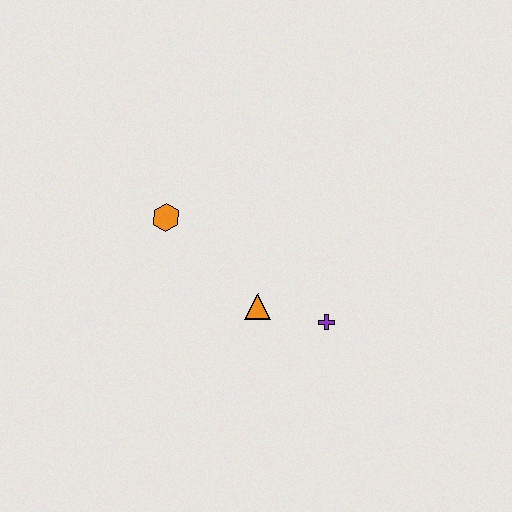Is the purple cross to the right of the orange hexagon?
Yes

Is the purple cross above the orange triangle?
No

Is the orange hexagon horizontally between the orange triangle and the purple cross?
No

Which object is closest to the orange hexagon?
The orange triangle is closest to the orange hexagon.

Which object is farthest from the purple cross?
The orange hexagon is farthest from the purple cross.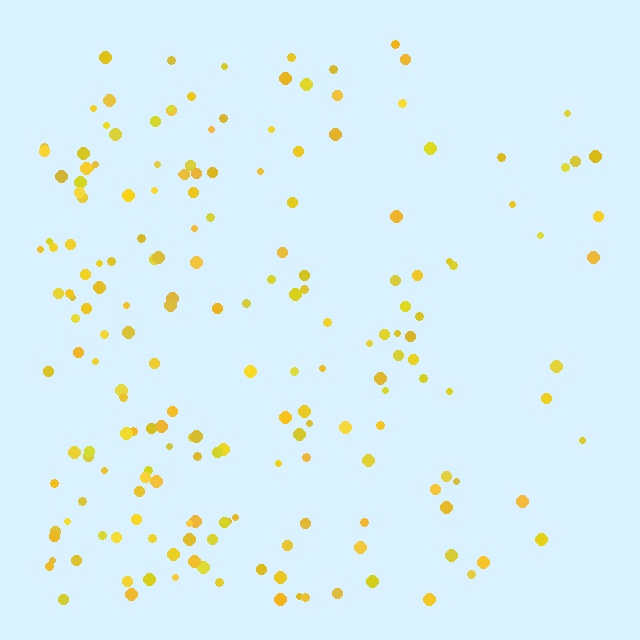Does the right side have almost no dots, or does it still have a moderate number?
Still a moderate number, just noticeably fewer than the left.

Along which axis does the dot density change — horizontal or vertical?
Horizontal.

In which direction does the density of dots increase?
From right to left, with the left side densest.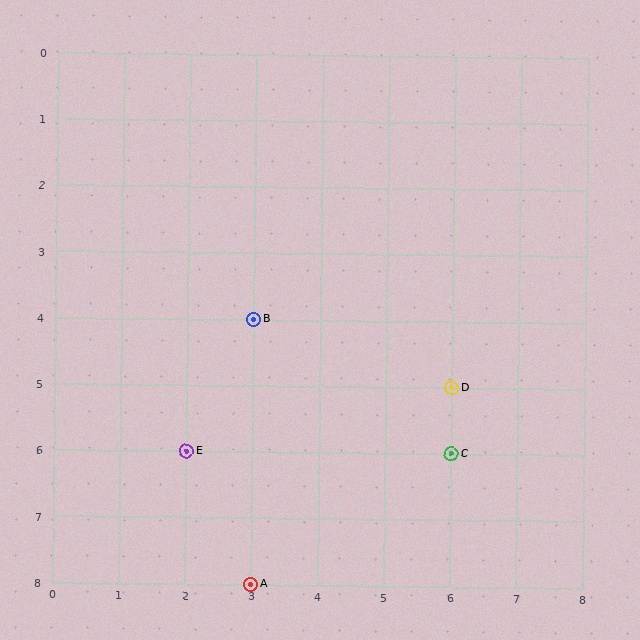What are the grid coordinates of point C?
Point C is at grid coordinates (6, 6).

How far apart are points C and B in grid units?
Points C and B are 3 columns and 2 rows apart (about 3.6 grid units diagonally).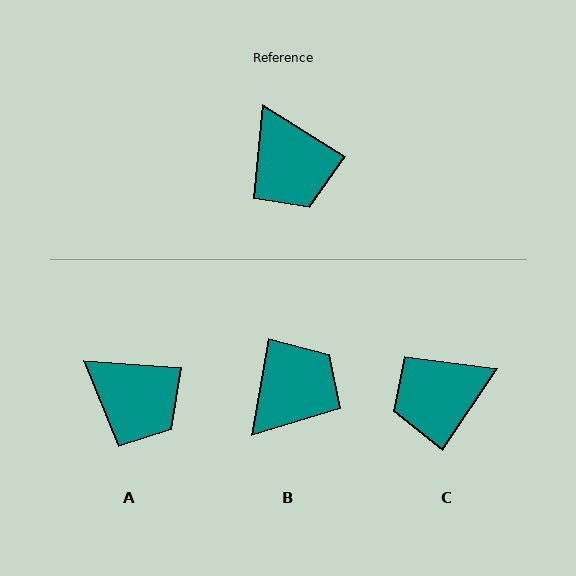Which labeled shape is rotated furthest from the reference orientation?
B, about 111 degrees away.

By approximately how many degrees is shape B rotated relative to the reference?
Approximately 111 degrees counter-clockwise.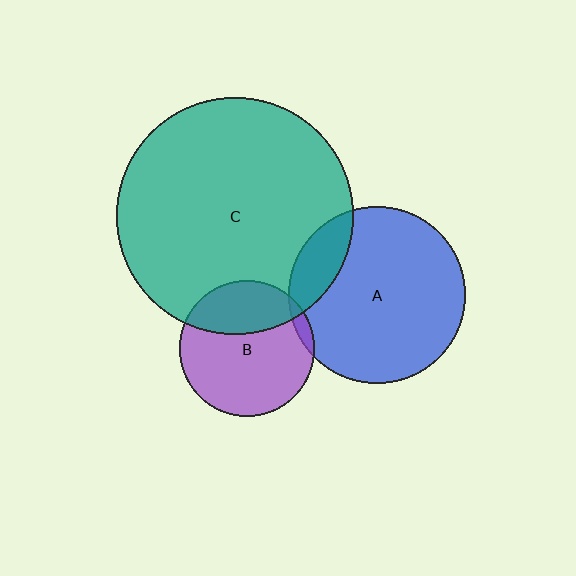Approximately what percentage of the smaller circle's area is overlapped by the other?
Approximately 30%.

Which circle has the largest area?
Circle C (teal).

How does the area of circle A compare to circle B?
Approximately 1.7 times.